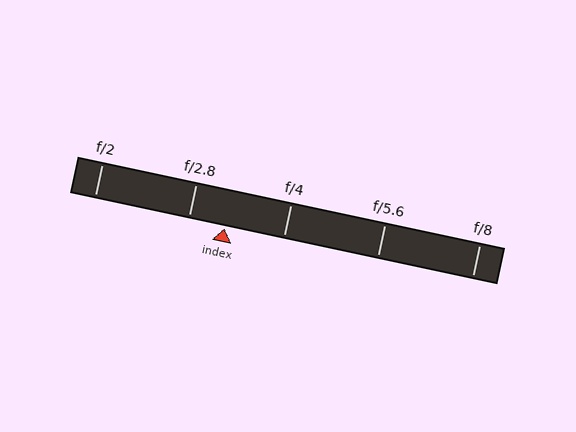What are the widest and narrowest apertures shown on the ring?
The widest aperture shown is f/2 and the narrowest is f/8.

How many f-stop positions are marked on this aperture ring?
There are 5 f-stop positions marked.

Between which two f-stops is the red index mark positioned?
The index mark is between f/2.8 and f/4.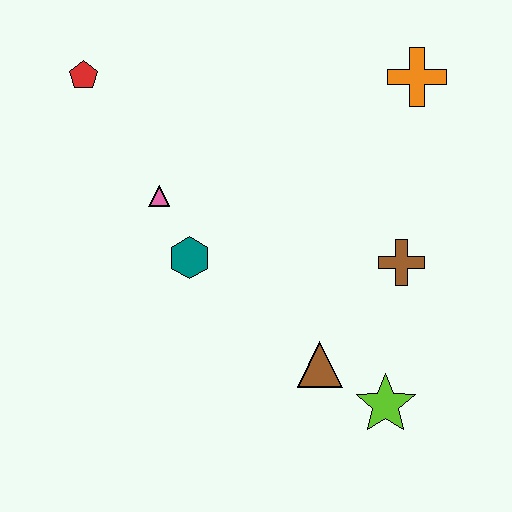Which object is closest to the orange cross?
The brown cross is closest to the orange cross.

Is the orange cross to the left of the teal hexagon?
No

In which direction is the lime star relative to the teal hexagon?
The lime star is to the right of the teal hexagon.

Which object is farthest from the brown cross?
The red pentagon is farthest from the brown cross.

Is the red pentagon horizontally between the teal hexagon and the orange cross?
No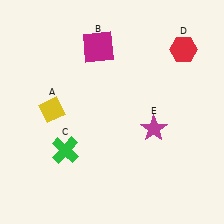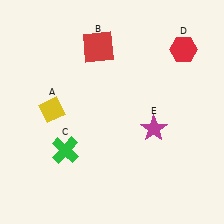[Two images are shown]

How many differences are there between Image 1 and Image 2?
There is 1 difference between the two images.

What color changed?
The square (B) changed from magenta in Image 1 to red in Image 2.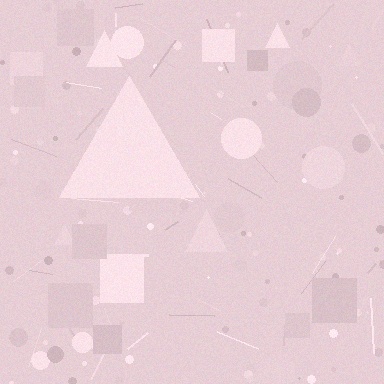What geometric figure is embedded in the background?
A triangle is embedded in the background.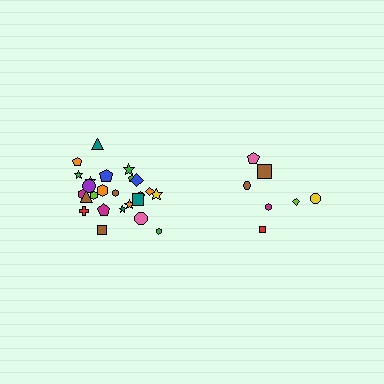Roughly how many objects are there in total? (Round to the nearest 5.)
Roughly 30 objects in total.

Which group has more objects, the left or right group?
The left group.